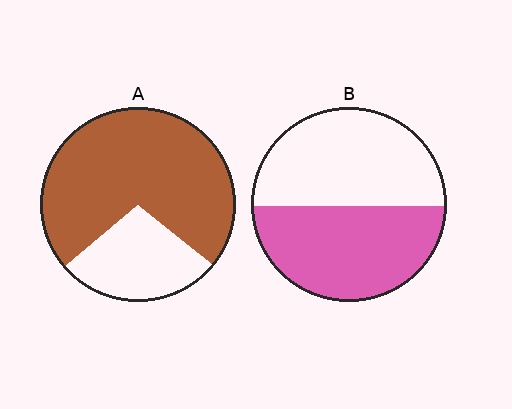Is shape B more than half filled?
Roughly half.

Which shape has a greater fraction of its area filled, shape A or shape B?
Shape A.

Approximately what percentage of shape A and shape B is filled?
A is approximately 70% and B is approximately 50%.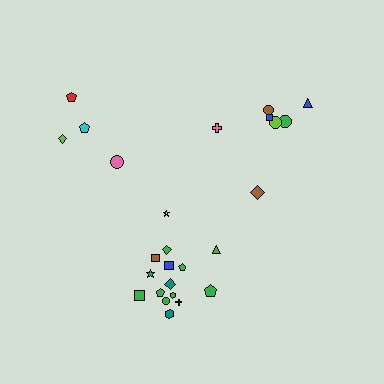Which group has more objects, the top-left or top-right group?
The top-right group.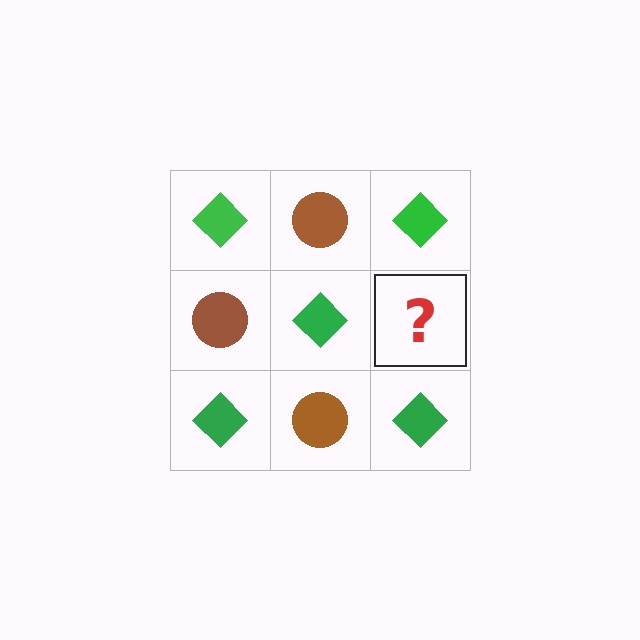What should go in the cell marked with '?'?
The missing cell should contain a brown circle.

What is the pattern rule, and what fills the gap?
The rule is that it alternates green diamond and brown circle in a checkerboard pattern. The gap should be filled with a brown circle.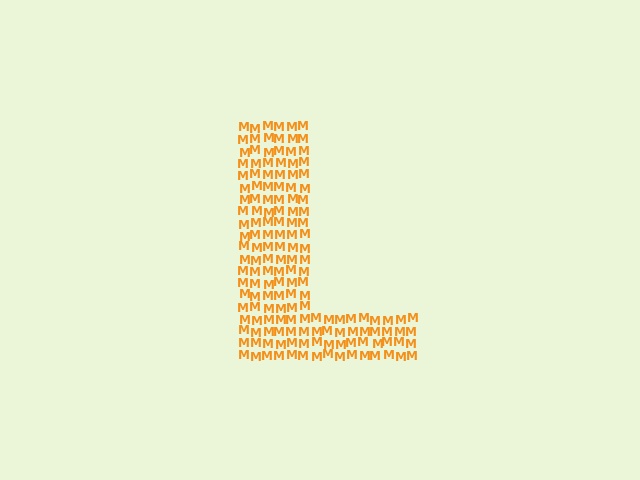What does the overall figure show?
The overall figure shows the letter L.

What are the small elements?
The small elements are letter M's.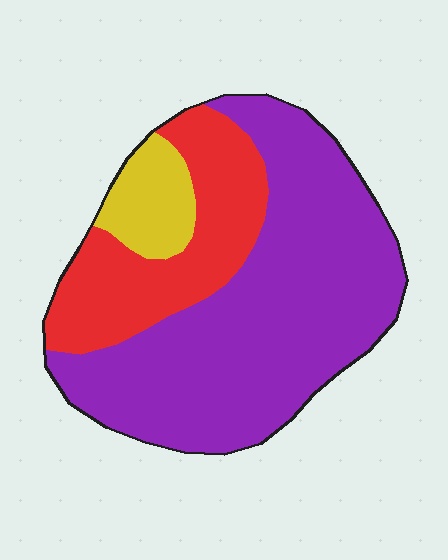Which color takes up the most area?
Purple, at roughly 65%.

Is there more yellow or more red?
Red.